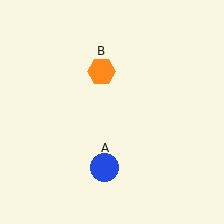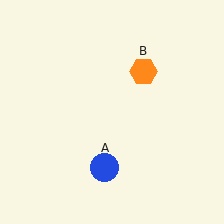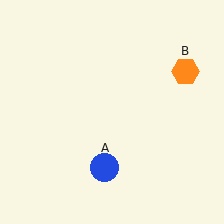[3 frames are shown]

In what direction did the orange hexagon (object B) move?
The orange hexagon (object B) moved right.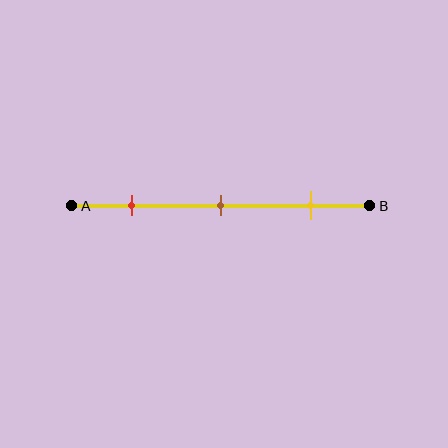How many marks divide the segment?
There are 3 marks dividing the segment.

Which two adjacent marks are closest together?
The red and brown marks are the closest adjacent pair.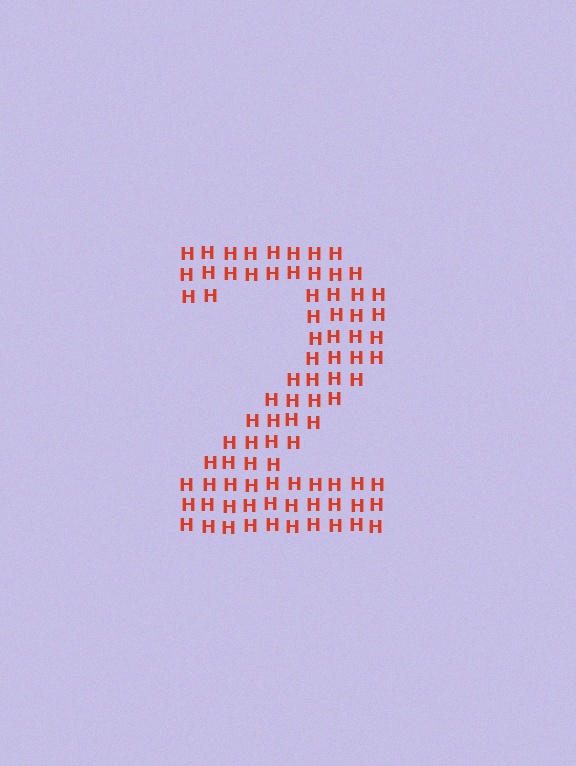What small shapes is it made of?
It is made of small letter H's.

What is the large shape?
The large shape is the digit 2.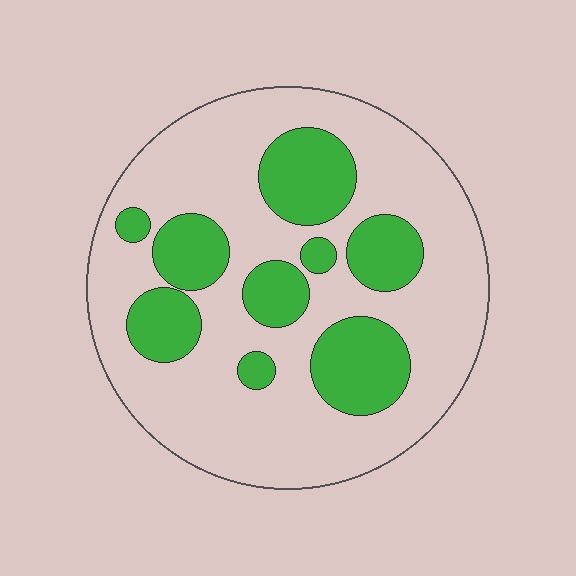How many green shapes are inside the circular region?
9.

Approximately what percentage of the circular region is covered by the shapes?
Approximately 30%.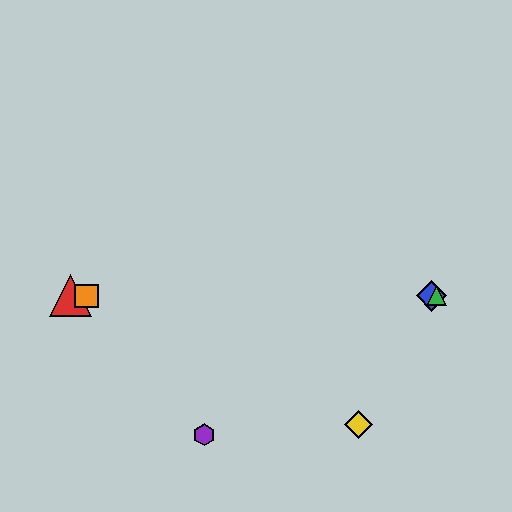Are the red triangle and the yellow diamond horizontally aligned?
No, the red triangle is at y≈296 and the yellow diamond is at y≈425.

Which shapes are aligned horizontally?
The red triangle, the blue diamond, the green triangle, the orange square are aligned horizontally.